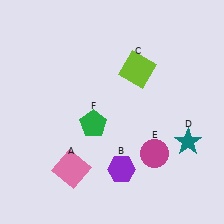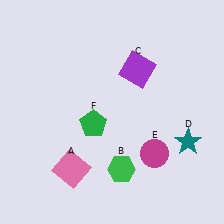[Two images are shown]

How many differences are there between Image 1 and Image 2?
There are 2 differences between the two images.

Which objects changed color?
B changed from purple to green. C changed from lime to purple.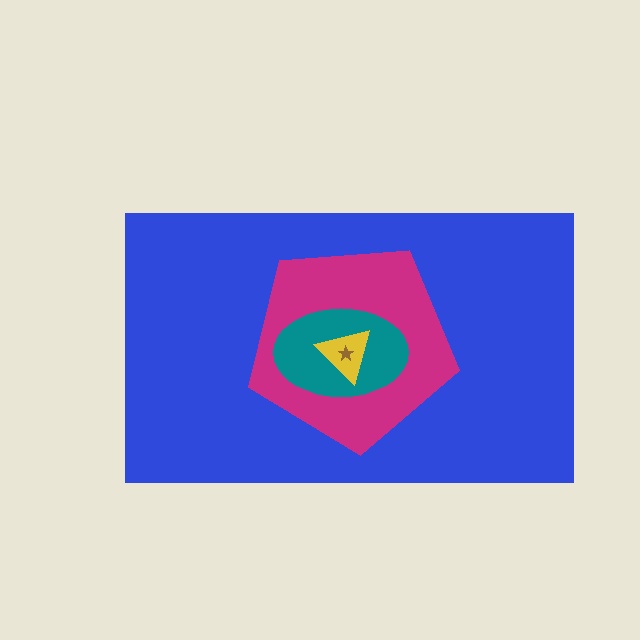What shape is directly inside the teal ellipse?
The yellow triangle.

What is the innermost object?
The brown star.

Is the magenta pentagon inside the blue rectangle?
Yes.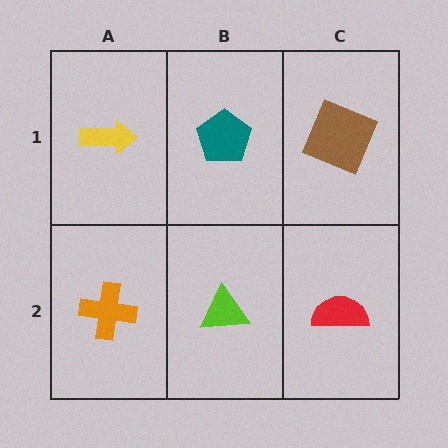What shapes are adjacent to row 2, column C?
A brown square (row 1, column C), a lime triangle (row 2, column B).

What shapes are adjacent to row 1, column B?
A lime triangle (row 2, column B), a yellow arrow (row 1, column A), a brown square (row 1, column C).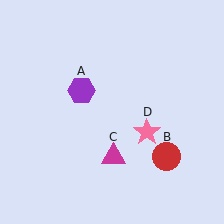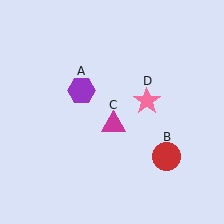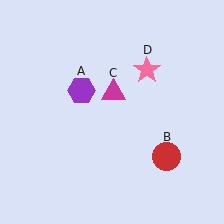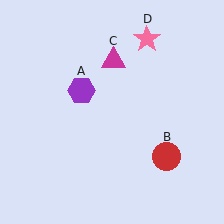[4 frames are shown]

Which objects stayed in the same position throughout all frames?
Purple hexagon (object A) and red circle (object B) remained stationary.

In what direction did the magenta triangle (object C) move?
The magenta triangle (object C) moved up.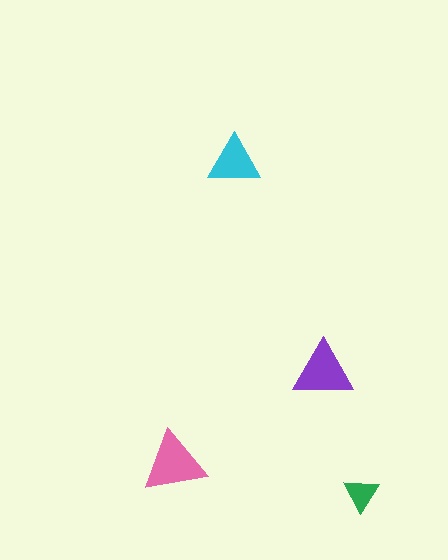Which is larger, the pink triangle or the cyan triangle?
The pink one.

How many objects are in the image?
There are 4 objects in the image.